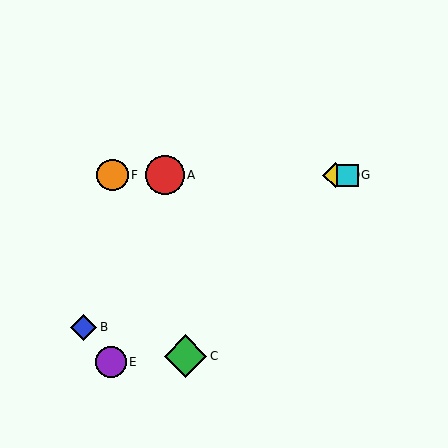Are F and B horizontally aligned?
No, F is at y≈175 and B is at y≈327.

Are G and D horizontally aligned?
Yes, both are at y≈175.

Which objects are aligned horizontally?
Objects A, D, F, G are aligned horizontally.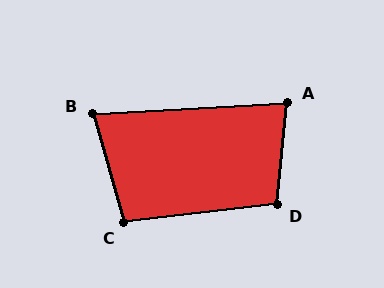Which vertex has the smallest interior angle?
B, at approximately 77 degrees.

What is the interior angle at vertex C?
Approximately 99 degrees (obtuse).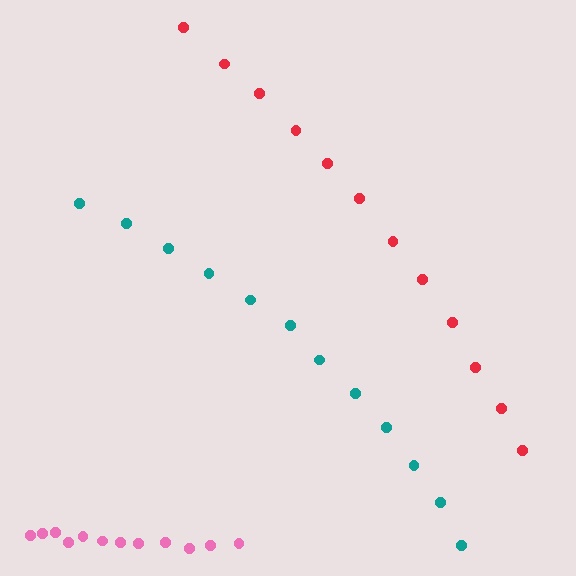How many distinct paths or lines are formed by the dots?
There are 3 distinct paths.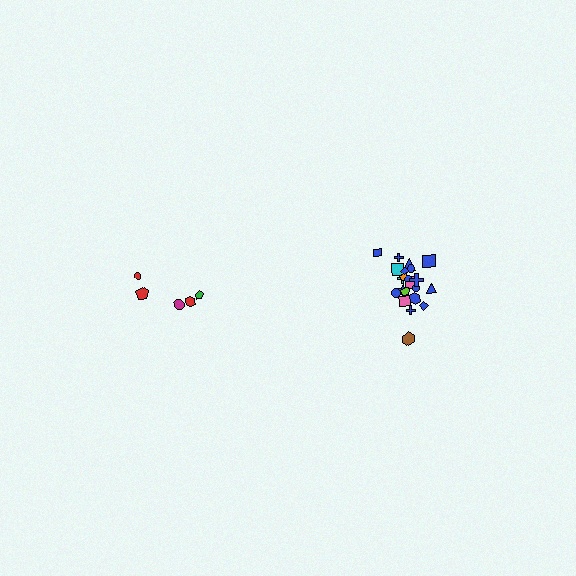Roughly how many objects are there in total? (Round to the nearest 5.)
Roughly 25 objects in total.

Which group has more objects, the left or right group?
The right group.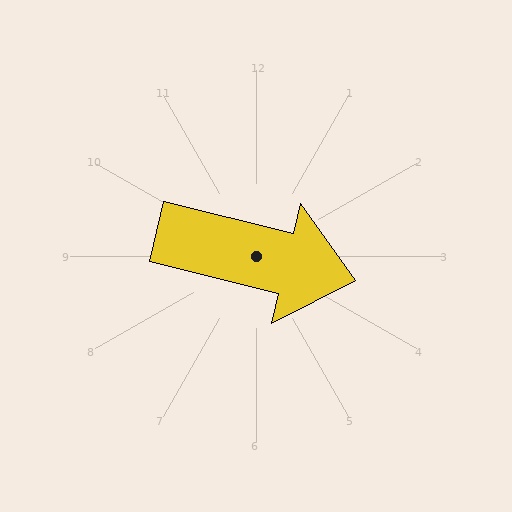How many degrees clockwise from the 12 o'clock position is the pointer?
Approximately 104 degrees.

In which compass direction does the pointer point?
East.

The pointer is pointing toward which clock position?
Roughly 3 o'clock.